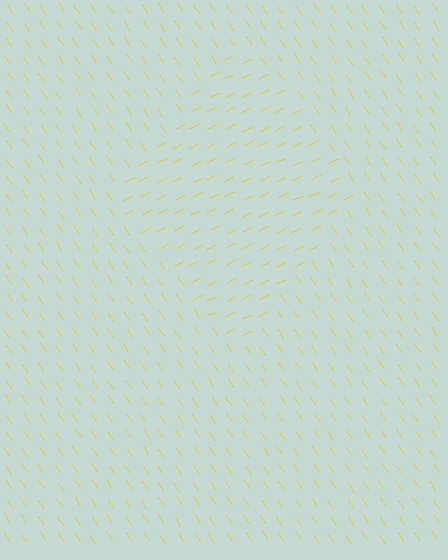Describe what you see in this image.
The image is filled with small yellow line segments. A diamond region in the image has lines oriented differently from the surrounding lines, creating a visible texture boundary.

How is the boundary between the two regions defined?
The boundary is defined purely by a change in line orientation (approximately 80 degrees difference). All lines are the same color and thickness.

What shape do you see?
I see a diamond.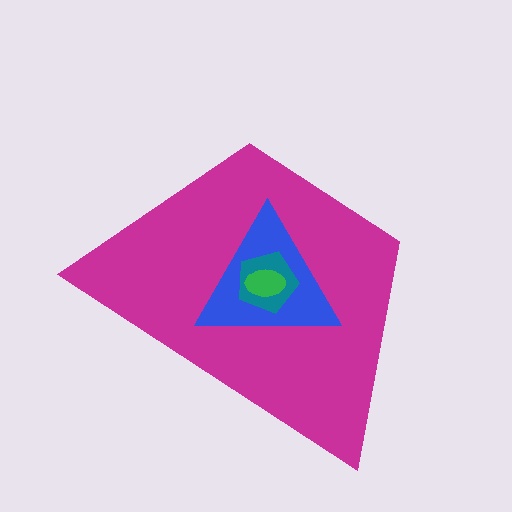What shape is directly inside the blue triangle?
The teal pentagon.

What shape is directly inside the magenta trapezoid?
The blue triangle.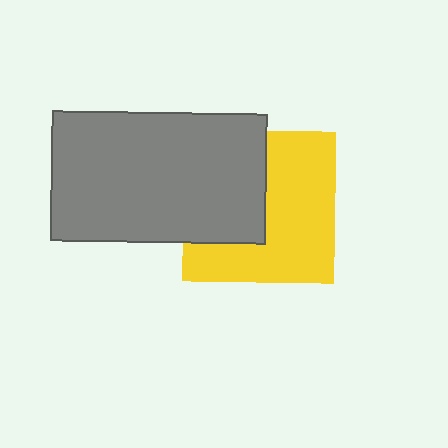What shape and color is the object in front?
The object in front is a gray rectangle.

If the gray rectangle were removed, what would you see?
You would see the complete yellow square.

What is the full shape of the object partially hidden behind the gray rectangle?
The partially hidden object is a yellow square.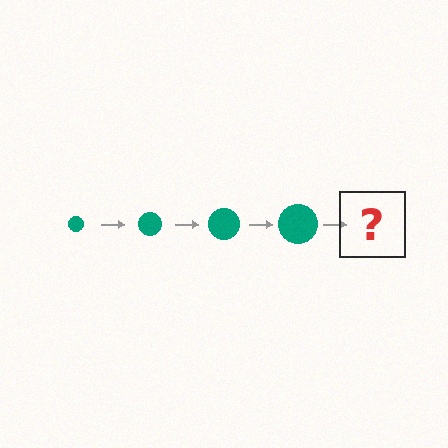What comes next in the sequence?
The next element should be a teal circle, larger than the previous one.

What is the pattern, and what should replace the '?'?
The pattern is that the circle gets progressively larger each step. The '?' should be a teal circle, larger than the previous one.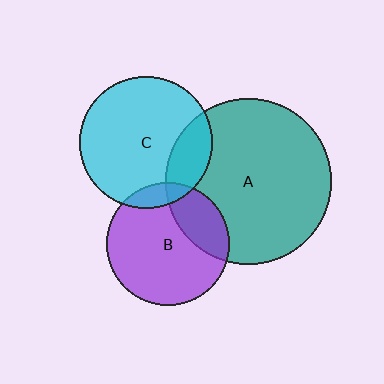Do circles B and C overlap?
Yes.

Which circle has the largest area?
Circle A (teal).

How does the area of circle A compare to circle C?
Approximately 1.6 times.